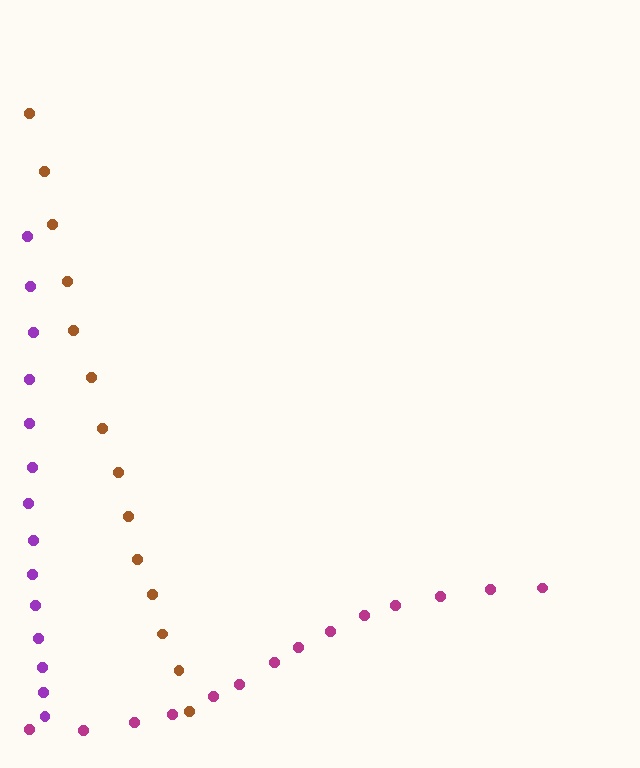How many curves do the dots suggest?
There are 3 distinct paths.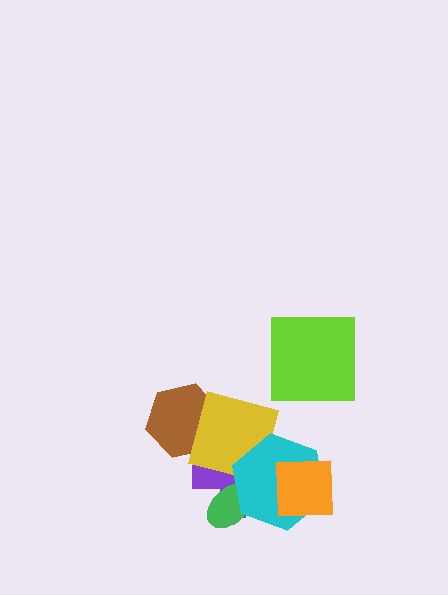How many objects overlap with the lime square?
0 objects overlap with the lime square.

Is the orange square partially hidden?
No, no other shape covers it.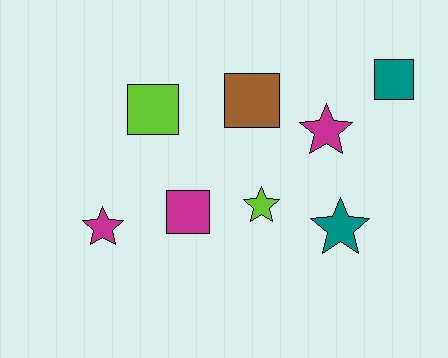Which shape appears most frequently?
Star, with 4 objects.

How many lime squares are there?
There is 1 lime square.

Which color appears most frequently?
Magenta, with 3 objects.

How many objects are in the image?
There are 8 objects.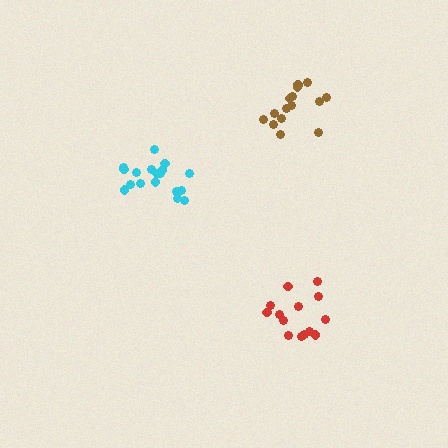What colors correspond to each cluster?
The clusters are colored: cyan, brown, red.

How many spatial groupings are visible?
There are 3 spatial groupings.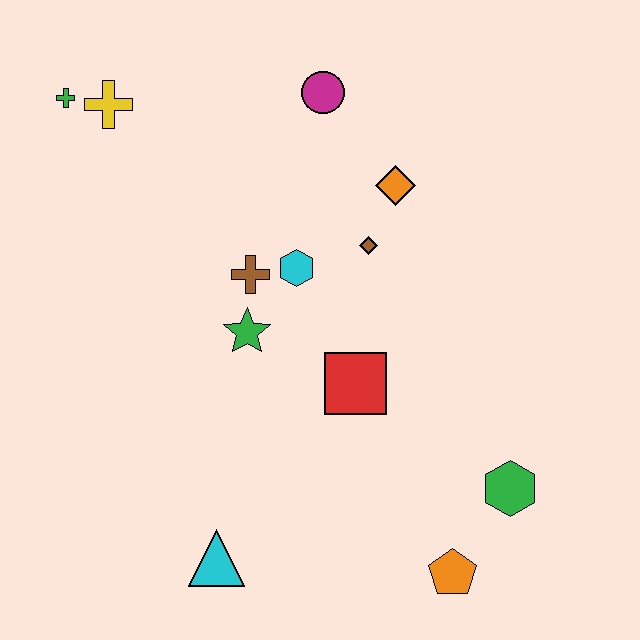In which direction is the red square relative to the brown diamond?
The red square is below the brown diamond.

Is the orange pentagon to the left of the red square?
No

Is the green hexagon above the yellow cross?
No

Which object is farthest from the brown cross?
The orange pentagon is farthest from the brown cross.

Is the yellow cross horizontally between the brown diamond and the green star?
No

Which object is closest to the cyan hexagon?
The brown cross is closest to the cyan hexagon.